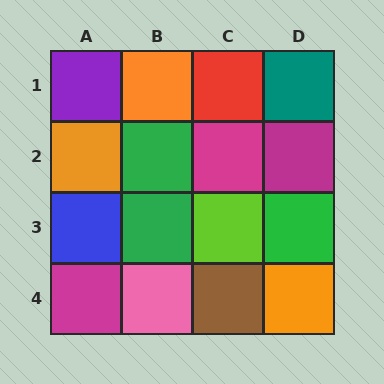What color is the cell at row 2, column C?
Magenta.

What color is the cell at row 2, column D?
Magenta.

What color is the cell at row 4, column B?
Pink.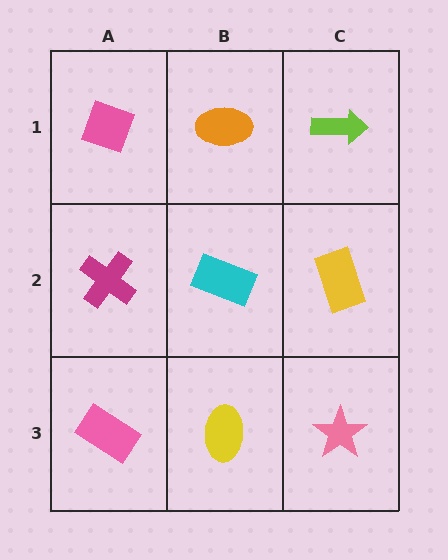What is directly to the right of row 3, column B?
A pink star.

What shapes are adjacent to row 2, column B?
An orange ellipse (row 1, column B), a yellow ellipse (row 3, column B), a magenta cross (row 2, column A), a yellow rectangle (row 2, column C).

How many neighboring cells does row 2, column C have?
3.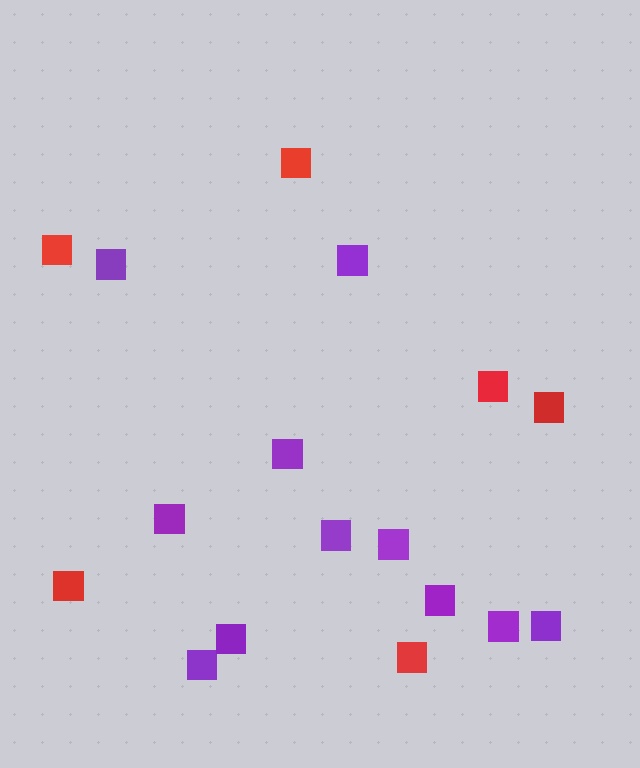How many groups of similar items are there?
There are 2 groups: one group of red squares (6) and one group of purple squares (11).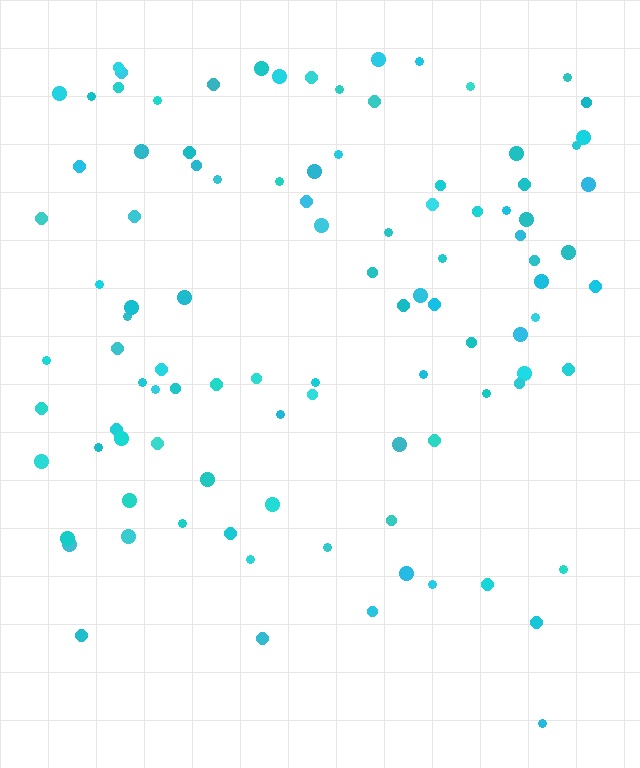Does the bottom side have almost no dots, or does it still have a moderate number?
Still a moderate number, just noticeably fewer than the top.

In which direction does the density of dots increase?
From bottom to top, with the top side densest.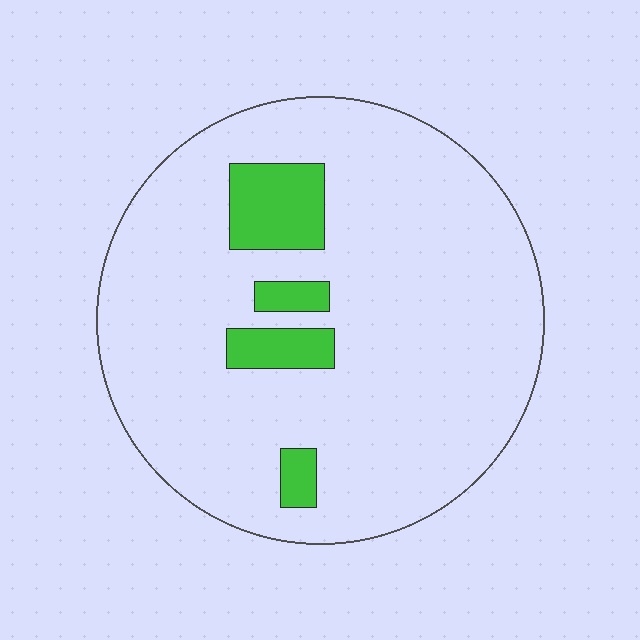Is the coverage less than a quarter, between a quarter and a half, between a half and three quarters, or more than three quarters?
Less than a quarter.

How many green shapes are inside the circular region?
4.